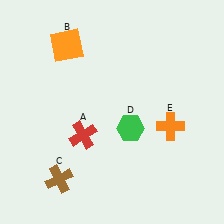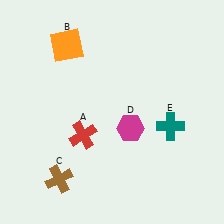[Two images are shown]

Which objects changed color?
D changed from green to magenta. E changed from orange to teal.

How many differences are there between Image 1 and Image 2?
There are 2 differences between the two images.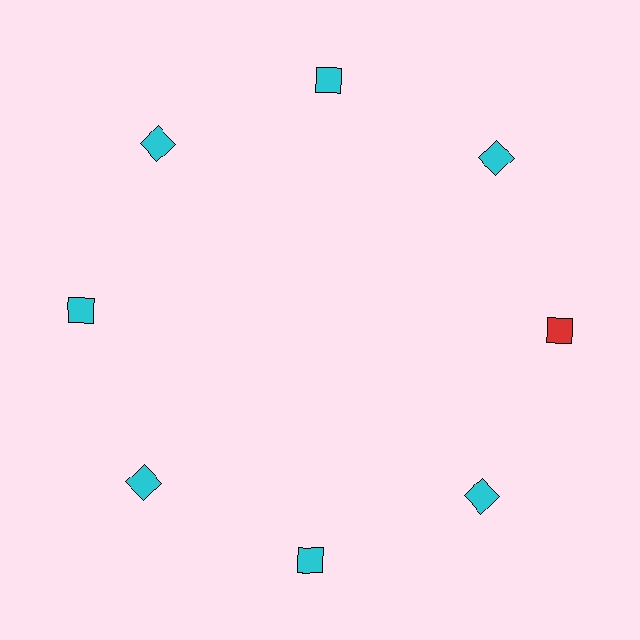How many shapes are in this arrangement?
There are 8 shapes arranged in a ring pattern.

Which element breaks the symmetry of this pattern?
The red diamond at roughly the 3 o'clock position breaks the symmetry. All other shapes are cyan diamonds.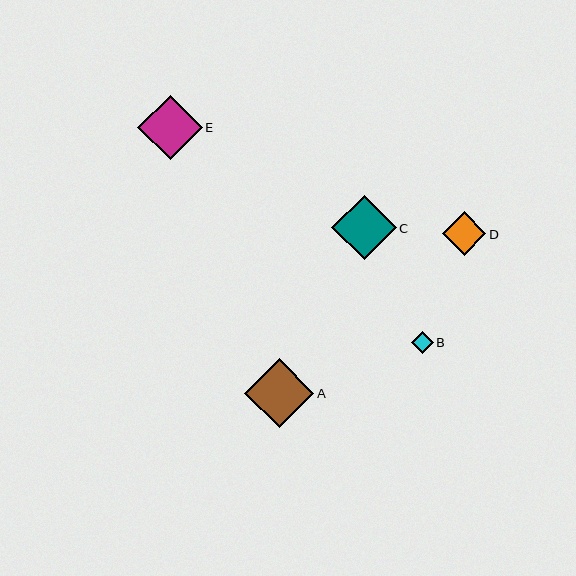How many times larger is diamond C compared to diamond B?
Diamond C is approximately 3.0 times the size of diamond B.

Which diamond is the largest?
Diamond A is the largest with a size of approximately 69 pixels.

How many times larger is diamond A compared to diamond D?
Diamond A is approximately 1.6 times the size of diamond D.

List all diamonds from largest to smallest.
From largest to smallest: A, C, E, D, B.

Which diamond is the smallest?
Diamond B is the smallest with a size of approximately 21 pixels.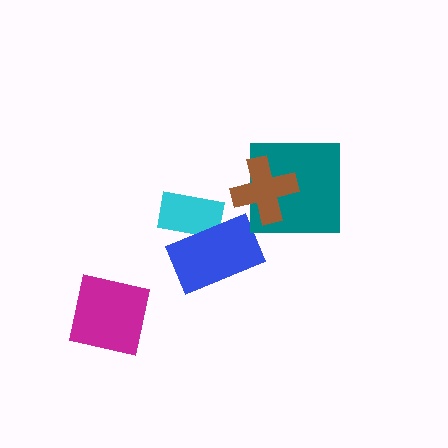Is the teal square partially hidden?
Yes, it is partially covered by another shape.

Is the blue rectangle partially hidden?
No, no other shape covers it.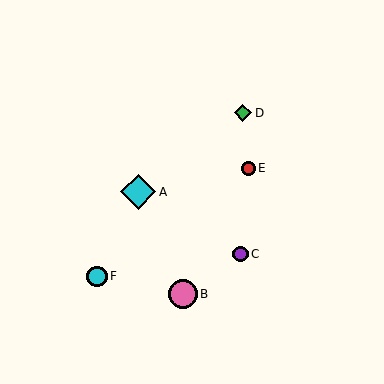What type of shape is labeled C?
Shape C is a purple circle.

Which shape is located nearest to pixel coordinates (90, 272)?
The cyan circle (labeled F) at (97, 276) is nearest to that location.